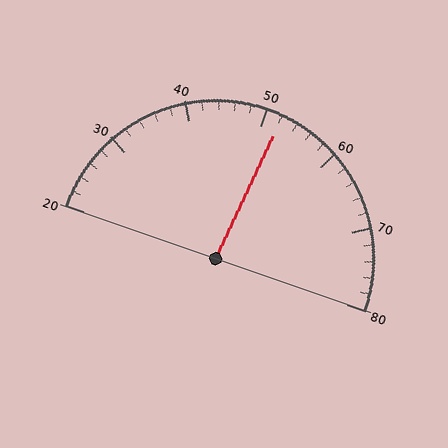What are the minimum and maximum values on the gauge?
The gauge ranges from 20 to 80.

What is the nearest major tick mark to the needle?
The nearest major tick mark is 50.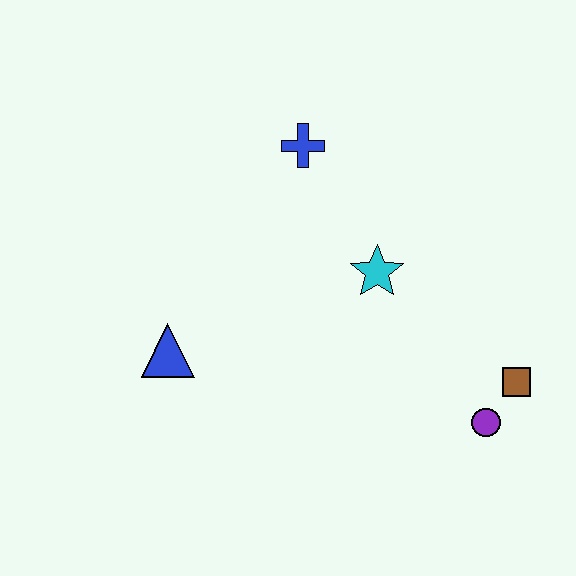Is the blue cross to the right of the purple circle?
No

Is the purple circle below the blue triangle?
Yes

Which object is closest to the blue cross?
The cyan star is closest to the blue cross.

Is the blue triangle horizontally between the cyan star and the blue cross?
No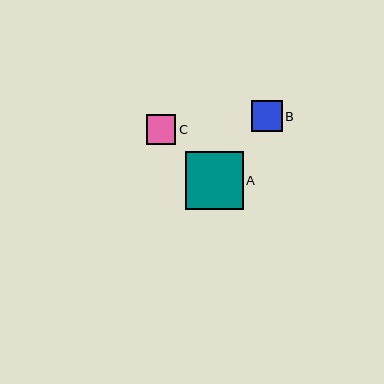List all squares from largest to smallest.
From largest to smallest: A, B, C.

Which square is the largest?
Square A is the largest with a size of approximately 57 pixels.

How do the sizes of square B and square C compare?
Square B and square C are approximately the same size.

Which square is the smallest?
Square C is the smallest with a size of approximately 30 pixels.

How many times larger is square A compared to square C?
Square A is approximately 1.9 times the size of square C.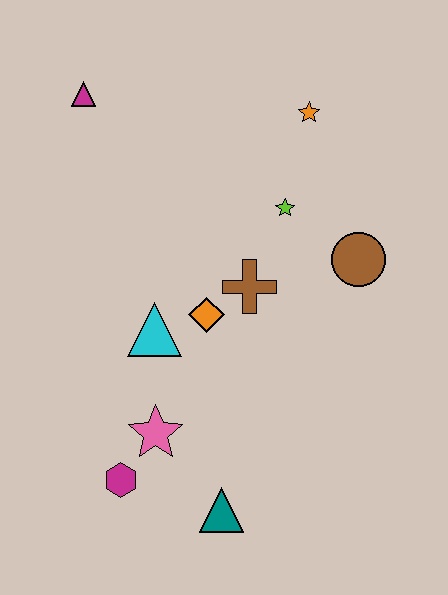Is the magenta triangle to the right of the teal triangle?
No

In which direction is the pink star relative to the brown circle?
The pink star is to the left of the brown circle.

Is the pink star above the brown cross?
No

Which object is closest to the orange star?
The lime star is closest to the orange star.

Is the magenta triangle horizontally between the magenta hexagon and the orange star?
No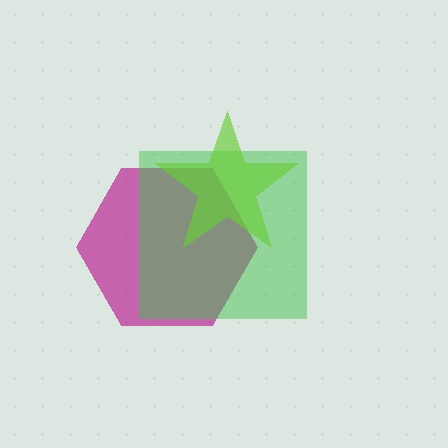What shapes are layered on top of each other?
The layered shapes are: a magenta hexagon, a green square, a lime star.